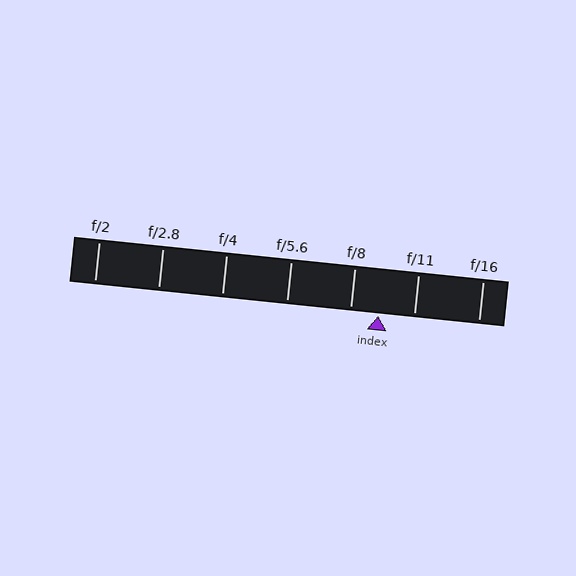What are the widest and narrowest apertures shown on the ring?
The widest aperture shown is f/2 and the narrowest is f/16.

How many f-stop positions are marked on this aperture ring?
There are 7 f-stop positions marked.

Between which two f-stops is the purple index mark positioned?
The index mark is between f/8 and f/11.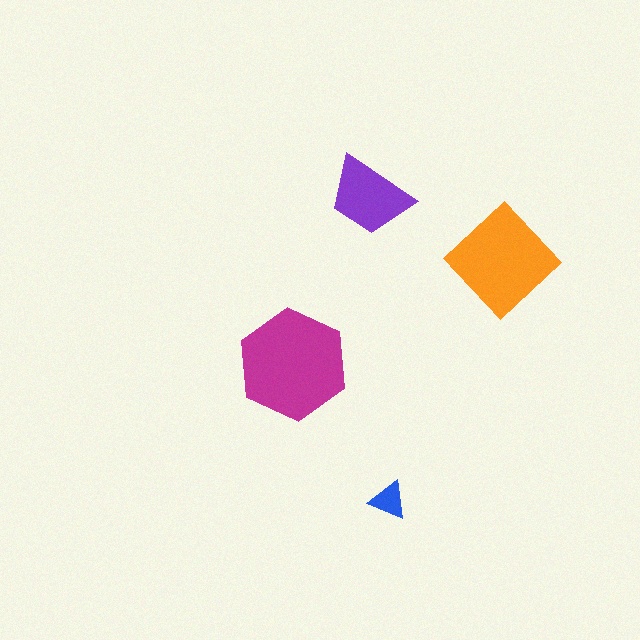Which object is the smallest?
The blue triangle.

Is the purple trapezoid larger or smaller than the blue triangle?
Larger.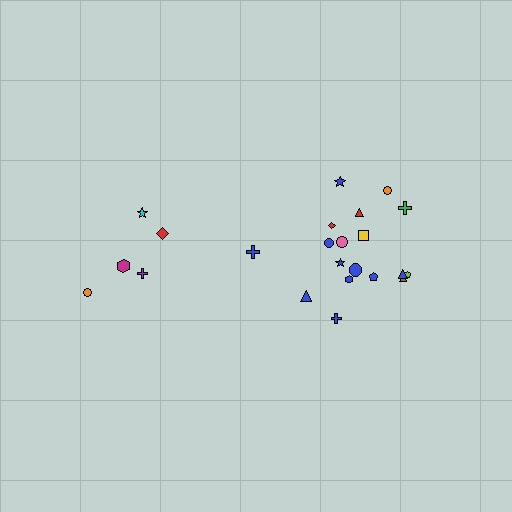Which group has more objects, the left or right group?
The right group.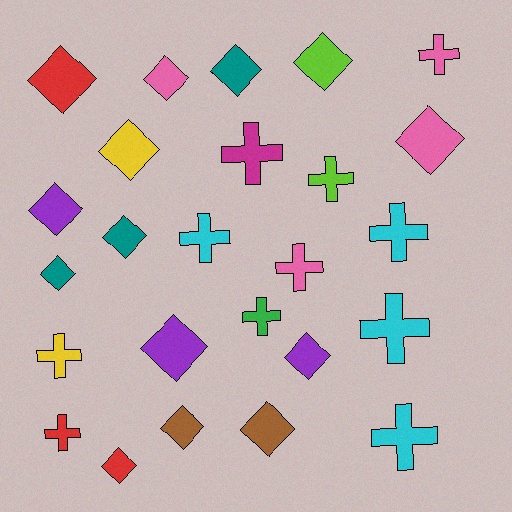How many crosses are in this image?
There are 11 crosses.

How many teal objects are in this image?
There are 3 teal objects.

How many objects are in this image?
There are 25 objects.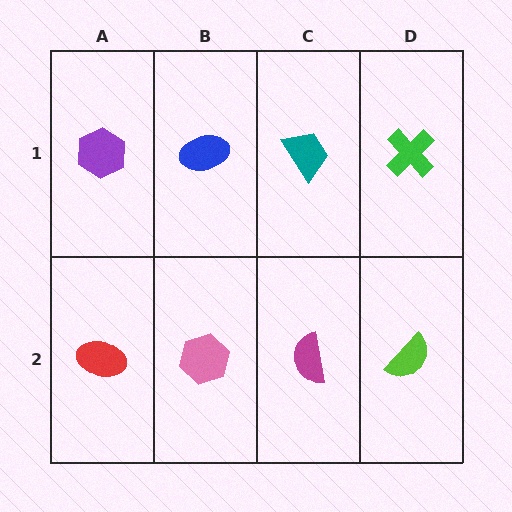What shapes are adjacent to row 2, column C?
A teal trapezoid (row 1, column C), a pink hexagon (row 2, column B), a lime semicircle (row 2, column D).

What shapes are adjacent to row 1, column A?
A red ellipse (row 2, column A), a blue ellipse (row 1, column B).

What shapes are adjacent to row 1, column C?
A magenta semicircle (row 2, column C), a blue ellipse (row 1, column B), a green cross (row 1, column D).